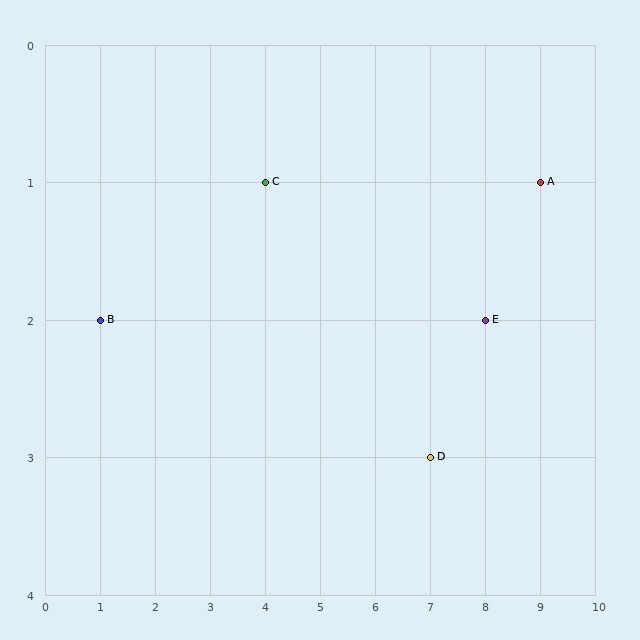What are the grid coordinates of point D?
Point D is at grid coordinates (7, 3).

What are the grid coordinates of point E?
Point E is at grid coordinates (8, 2).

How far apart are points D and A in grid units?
Points D and A are 2 columns and 2 rows apart (about 2.8 grid units diagonally).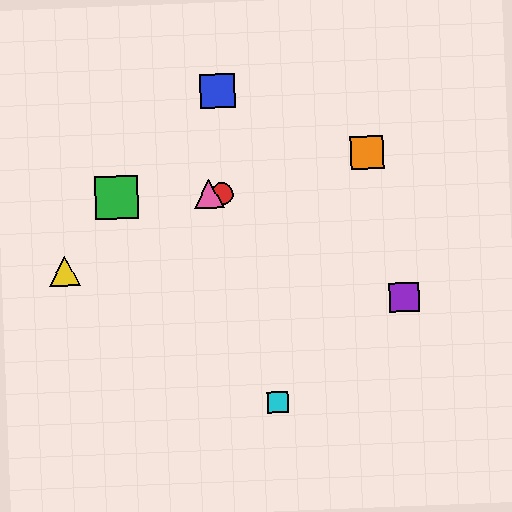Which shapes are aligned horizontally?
The red circle, the green square, the pink triangle are aligned horizontally.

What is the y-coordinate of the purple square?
The purple square is at y≈297.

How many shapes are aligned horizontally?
3 shapes (the red circle, the green square, the pink triangle) are aligned horizontally.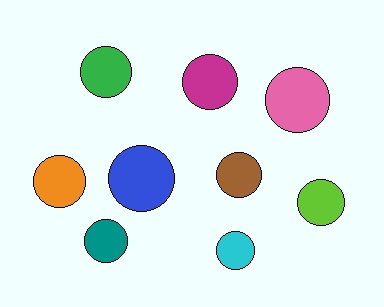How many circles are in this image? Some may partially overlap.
There are 9 circles.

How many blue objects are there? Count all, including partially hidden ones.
There is 1 blue object.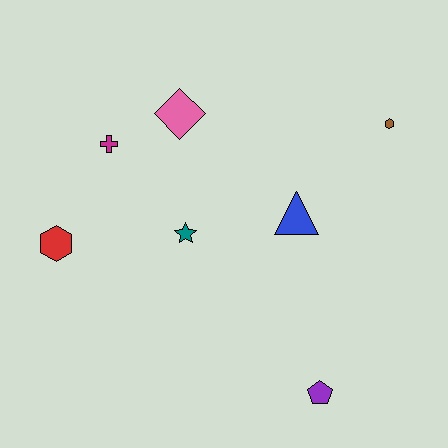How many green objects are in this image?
There are no green objects.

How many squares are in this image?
There are no squares.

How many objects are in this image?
There are 7 objects.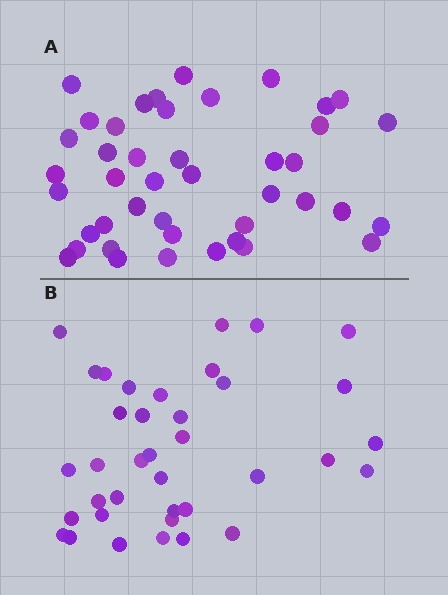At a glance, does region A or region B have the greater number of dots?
Region A (the top region) has more dots.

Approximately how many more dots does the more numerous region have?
Region A has about 6 more dots than region B.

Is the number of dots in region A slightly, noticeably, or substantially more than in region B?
Region A has only slightly more — the two regions are fairly close. The ratio is roughly 1.2 to 1.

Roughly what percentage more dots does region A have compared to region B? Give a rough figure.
About 15% more.